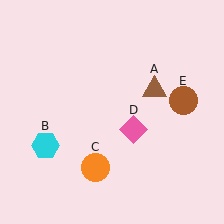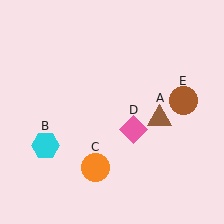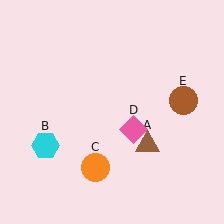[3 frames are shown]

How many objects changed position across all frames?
1 object changed position: brown triangle (object A).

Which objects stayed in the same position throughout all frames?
Cyan hexagon (object B) and orange circle (object C) and pink diamond (object D) and brown circle (object E) remained stationary.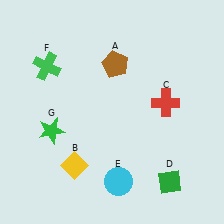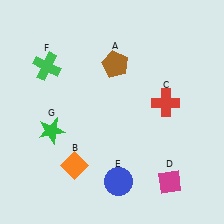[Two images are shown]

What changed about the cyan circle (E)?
In Image 1, E is cyan. In Image 2, it changed to blue.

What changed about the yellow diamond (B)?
In Image 1, B is yellow. In Image 2, it changed to orange.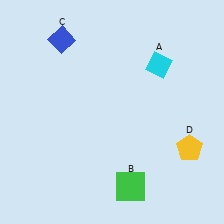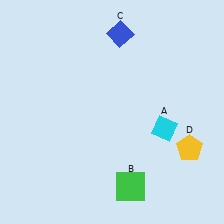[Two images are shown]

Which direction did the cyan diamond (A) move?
The cyan diamond (A) moved down.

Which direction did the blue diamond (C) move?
The blue diamond (C) moved right.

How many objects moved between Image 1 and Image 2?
2 objects moved between the two images.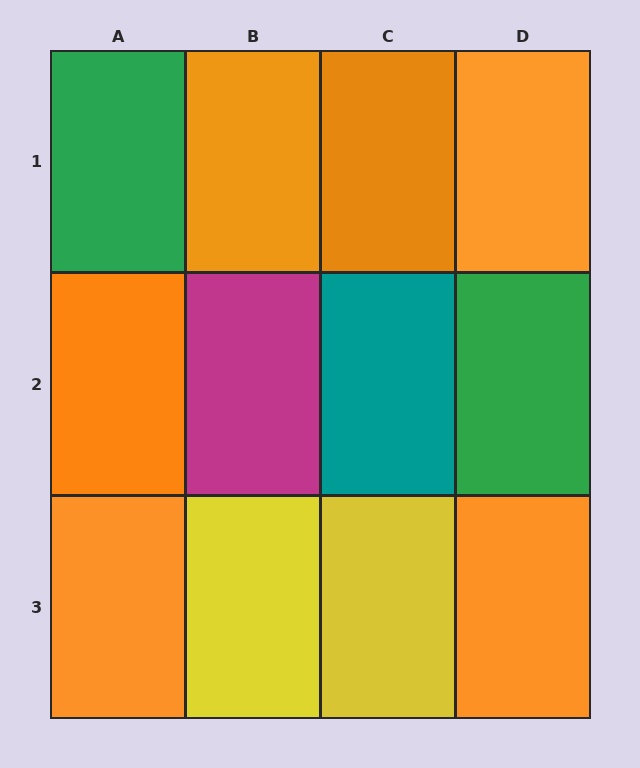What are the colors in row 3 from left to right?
Orange, yellow, yellow, orange.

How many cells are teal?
1 cell is teal.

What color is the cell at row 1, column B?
Orange.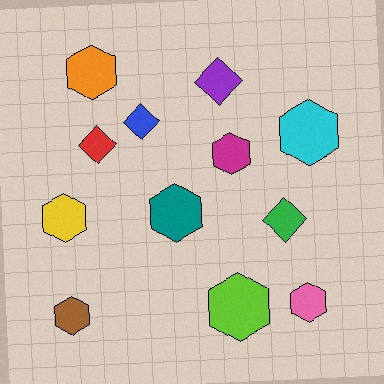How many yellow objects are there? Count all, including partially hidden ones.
There is 1 yellow object.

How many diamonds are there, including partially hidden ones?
There are 4 diamonds.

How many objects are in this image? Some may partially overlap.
There are 12 objects.